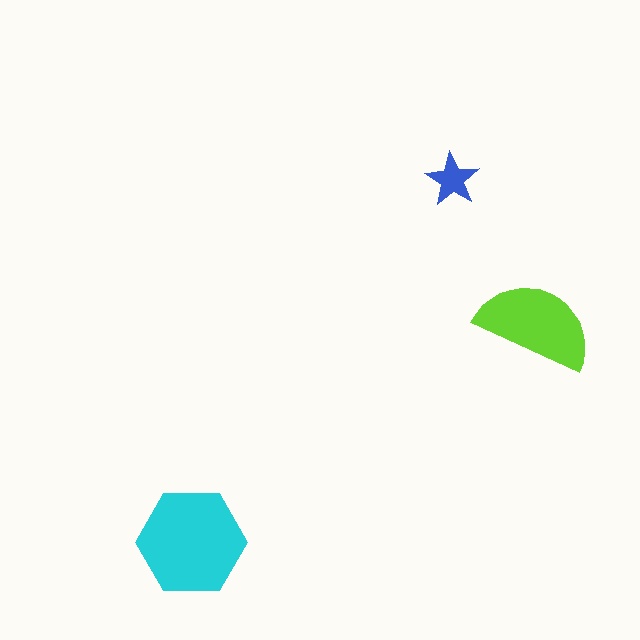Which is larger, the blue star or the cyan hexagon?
The cyan hexagon.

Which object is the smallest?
The blue star.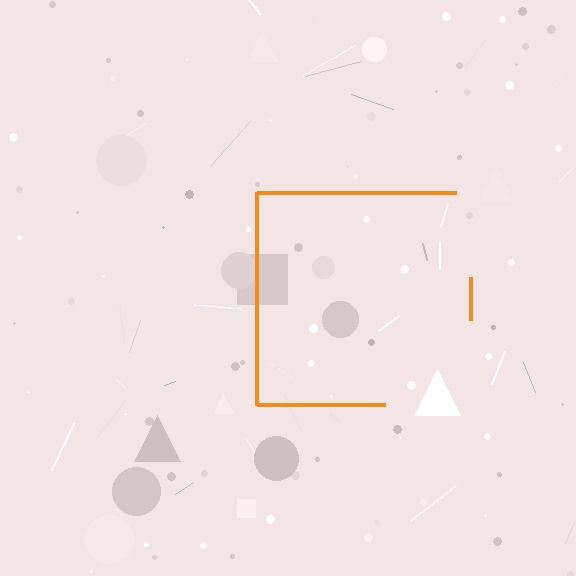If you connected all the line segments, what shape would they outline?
They would outline a square.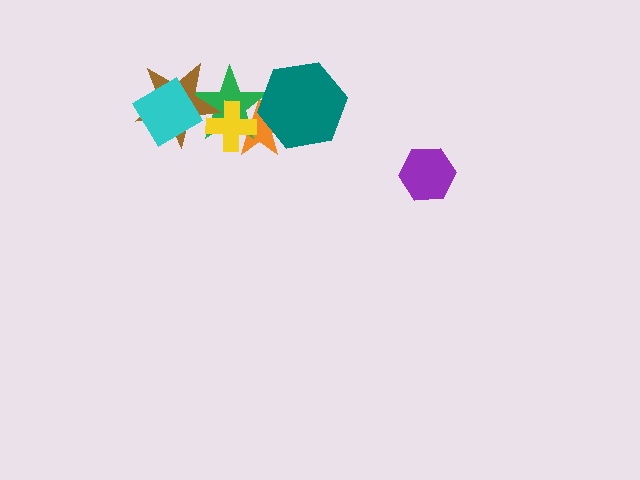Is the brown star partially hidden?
Yes, it is partially covered by another shape.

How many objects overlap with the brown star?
3 objects overlap with the brown star.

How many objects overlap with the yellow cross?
3 objects overlap with the yellow cross.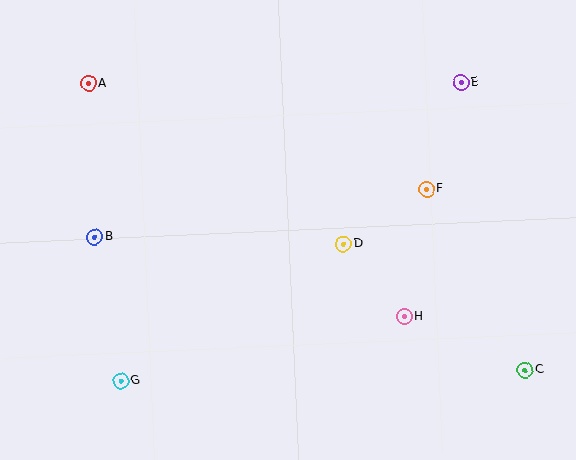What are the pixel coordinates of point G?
Point G is at (121, 381).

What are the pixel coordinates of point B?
Point B is at (95, 237).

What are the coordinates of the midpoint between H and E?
The midpoint between H and E is at (433, 200).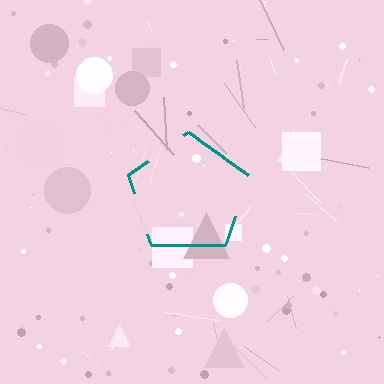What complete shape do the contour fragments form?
The contour fragments form a pentagon.